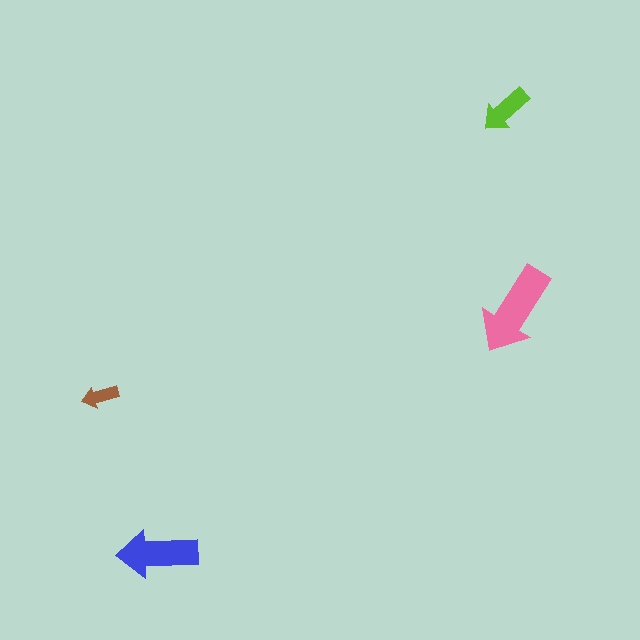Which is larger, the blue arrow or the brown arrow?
The blue one.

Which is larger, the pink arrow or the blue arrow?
The pink one.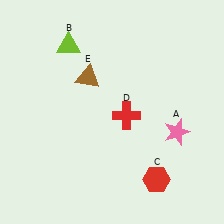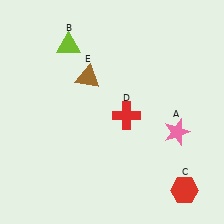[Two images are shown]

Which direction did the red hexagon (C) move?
The red hexagon (C) moved right.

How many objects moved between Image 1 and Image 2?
1 object moved between the two images.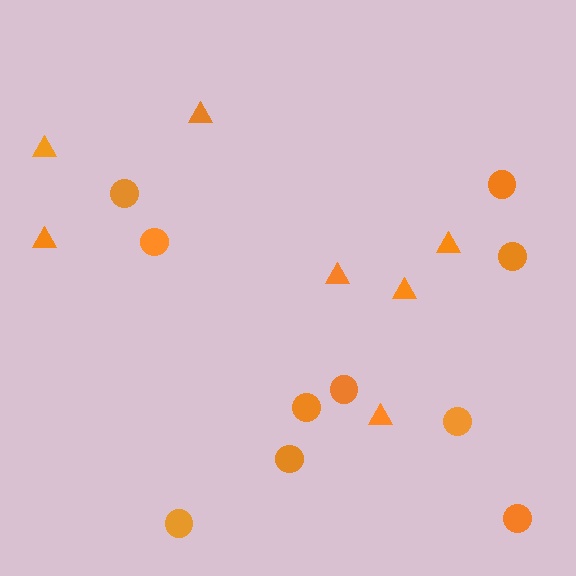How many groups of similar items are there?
There are 2 groups: one group of triangles (7) and one group of circles (10).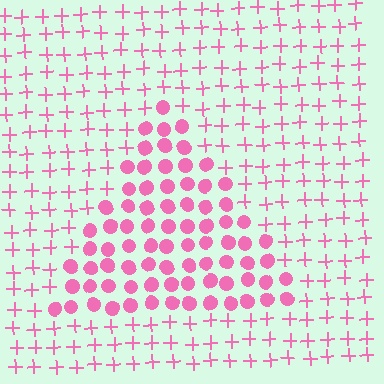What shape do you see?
I see a triangle.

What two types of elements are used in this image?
The image uses circles inside the triangle region and plus signs outside it.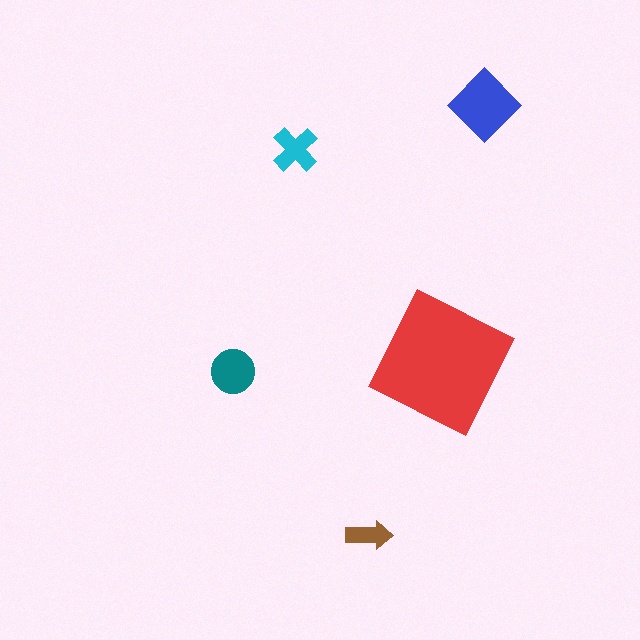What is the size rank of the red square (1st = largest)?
1st.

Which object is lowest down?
The brown arrow is bottommost.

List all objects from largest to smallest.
The red square, the blue diamond, the teal circle, the cyan cross, the brown arrow.